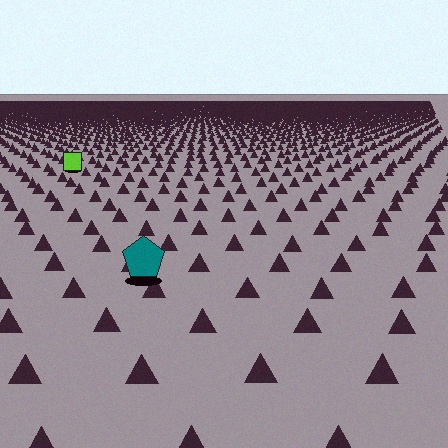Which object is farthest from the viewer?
The lime square is farthest from the viewer. It appears smaller and the ground texture around it is denser.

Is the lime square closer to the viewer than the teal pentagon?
No. The teal pentagon is closer — you can tell from the texture gradient: the ground texture is coarser near it.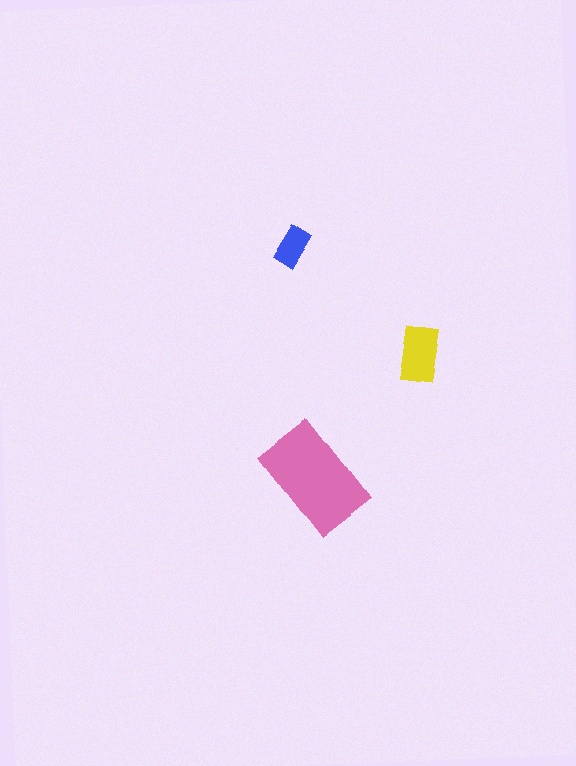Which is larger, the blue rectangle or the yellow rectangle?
The yellow one.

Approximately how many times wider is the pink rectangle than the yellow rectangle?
About 2 times wider.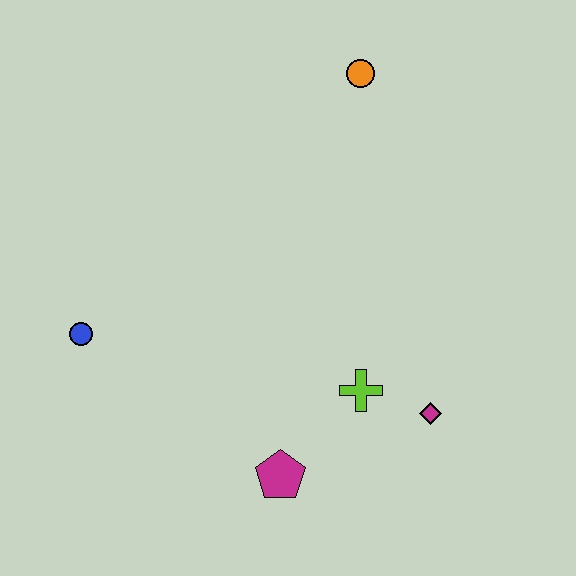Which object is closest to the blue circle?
The magenta pentagon is closest to the blue circle.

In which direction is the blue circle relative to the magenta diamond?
The blue circle is to the left of the magenta diamond.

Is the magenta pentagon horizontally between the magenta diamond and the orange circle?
No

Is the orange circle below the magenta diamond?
No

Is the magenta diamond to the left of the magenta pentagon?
No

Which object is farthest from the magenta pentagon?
The orange circle is farthest from the magenta pentagon.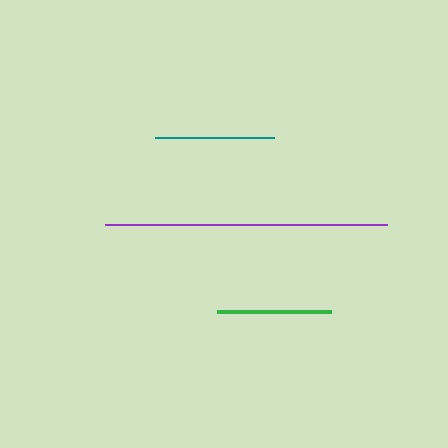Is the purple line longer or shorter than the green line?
The purple line is longer than the green line.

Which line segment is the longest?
The purple line is the longest at approximately 282 pixels.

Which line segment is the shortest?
The green line is the shortest at approximately 115 pixels.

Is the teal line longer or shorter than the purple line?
The purple line is longer than the teal line.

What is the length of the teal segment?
The teal segment is approximately 120 pixels long.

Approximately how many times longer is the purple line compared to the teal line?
The purple line is approximately 2.4 times the length of the teal line.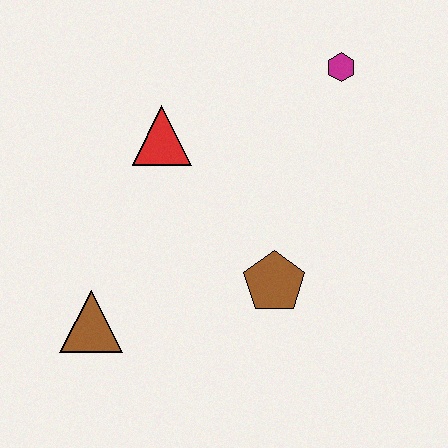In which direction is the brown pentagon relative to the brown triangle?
The brown pentagon is to the right of the brown triangle.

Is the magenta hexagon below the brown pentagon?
No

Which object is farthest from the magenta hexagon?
The brown triangle is farthest from the magenta hexagon.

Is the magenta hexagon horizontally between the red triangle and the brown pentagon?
No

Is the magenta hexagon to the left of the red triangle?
No